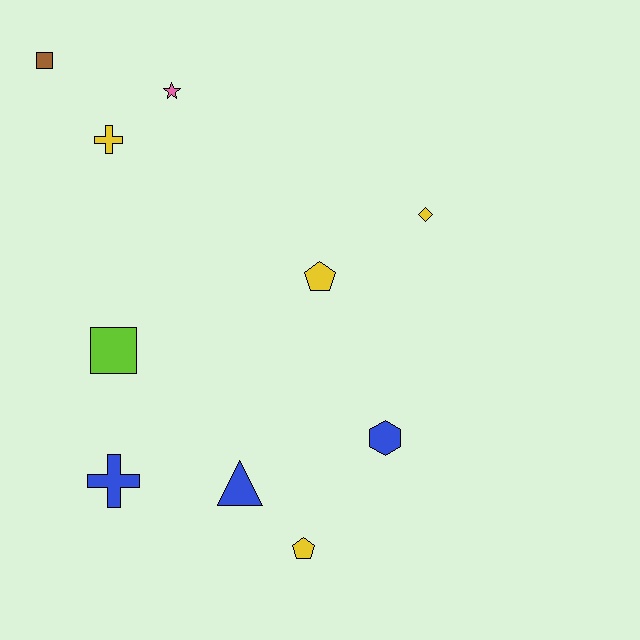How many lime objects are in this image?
There is 1 lime object.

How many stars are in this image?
There is 1 star.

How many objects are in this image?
There are 10 objects.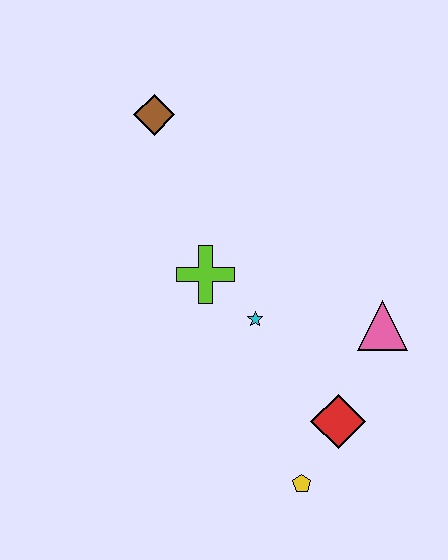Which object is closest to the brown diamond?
The lime cross is closest to the brown diamond.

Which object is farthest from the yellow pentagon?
The brown diamond is farthest from the yellow pentagon.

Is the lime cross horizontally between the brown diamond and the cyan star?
Yes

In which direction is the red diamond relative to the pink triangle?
The red diamond is below the pink triangle.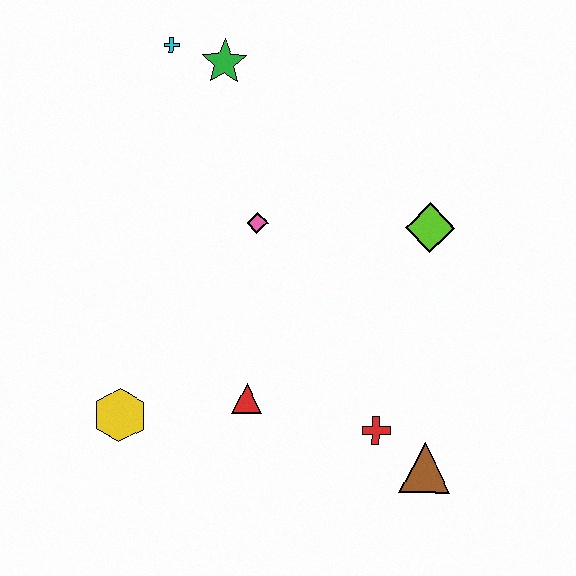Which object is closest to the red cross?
The brown triangle is closest to the red cross.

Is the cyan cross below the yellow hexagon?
No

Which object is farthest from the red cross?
The cyan cross is farthest from the red cross.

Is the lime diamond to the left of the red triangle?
No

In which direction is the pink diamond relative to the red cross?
The pink diamond is above the red cross.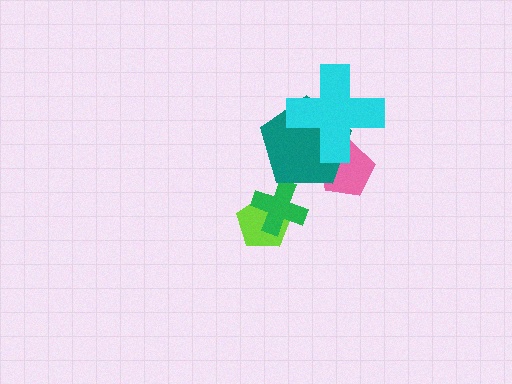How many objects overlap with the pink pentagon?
2 objects overlap with the pink pentagon.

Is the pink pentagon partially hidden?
Yes, it is partially covered by another shape.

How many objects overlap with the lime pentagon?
1 object overlaps with the lime pentagon.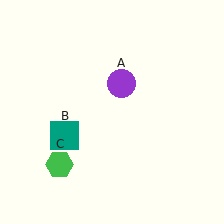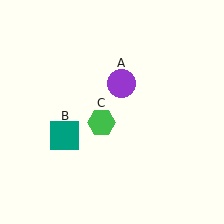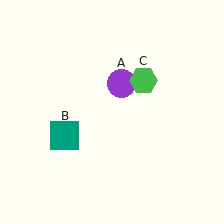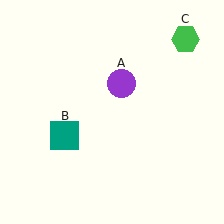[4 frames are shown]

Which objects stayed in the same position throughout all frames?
Purple circle (object A) and teal square (object B) remained stationary.